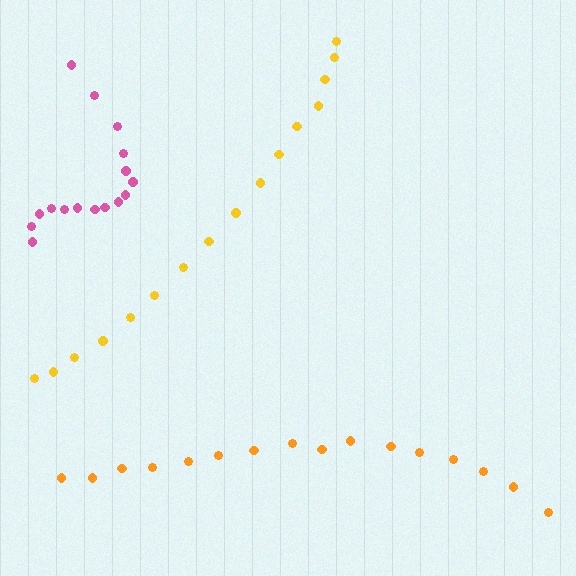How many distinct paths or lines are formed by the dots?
There are 3 distinct paths.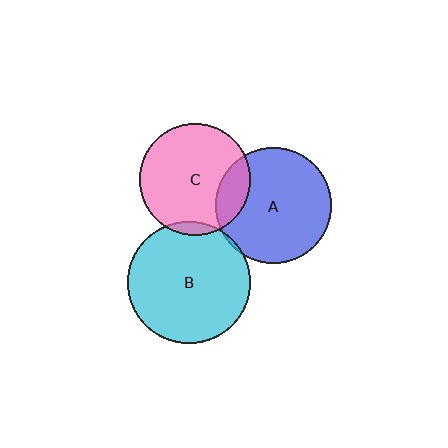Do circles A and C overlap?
Yes.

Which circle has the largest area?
Circle B (cyan).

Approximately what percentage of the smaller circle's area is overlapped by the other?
Approximately 15%.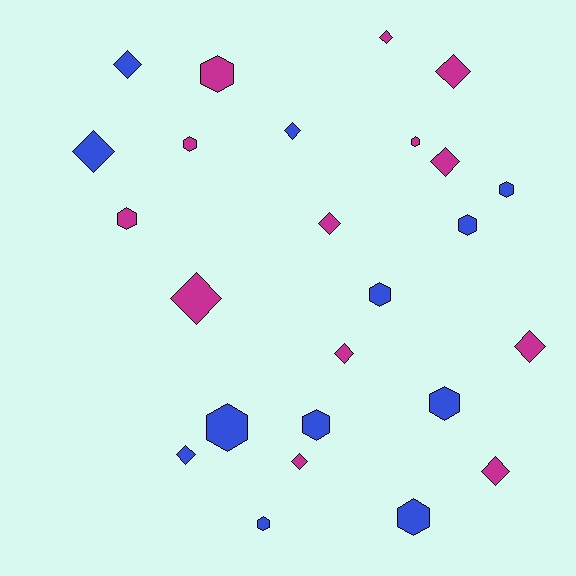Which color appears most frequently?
Magenta, with 13 objects.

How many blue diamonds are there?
There are 4 blue diamonds.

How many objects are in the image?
There are 25 objects.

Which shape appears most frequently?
Diamond, with 13 objects.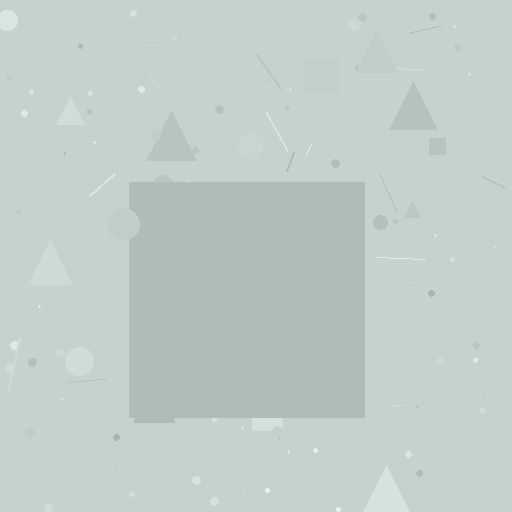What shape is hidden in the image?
A square is hidden in the image.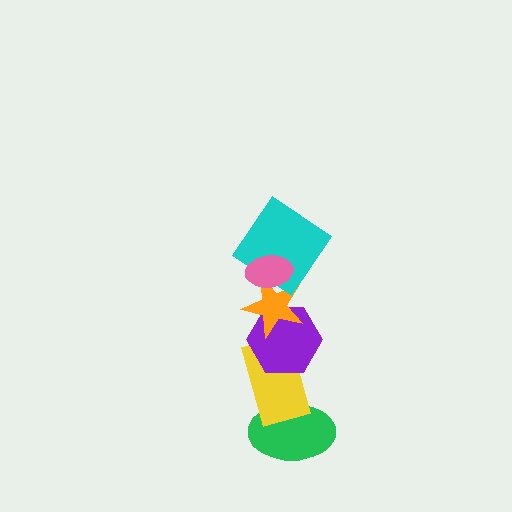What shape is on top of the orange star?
The cyan diamond is on top of the orange star.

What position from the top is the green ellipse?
The green ellipse is 6th from the top.